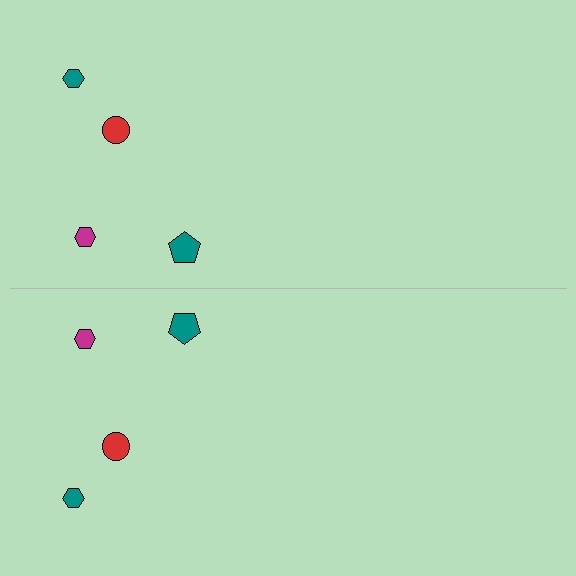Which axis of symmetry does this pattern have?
The pattern has a horizontal axis of symmetry running through the center of the image.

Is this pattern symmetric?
Yes, this pattern has bilateral (reflection) symmetry.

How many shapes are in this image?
There are 8 shapes in this image.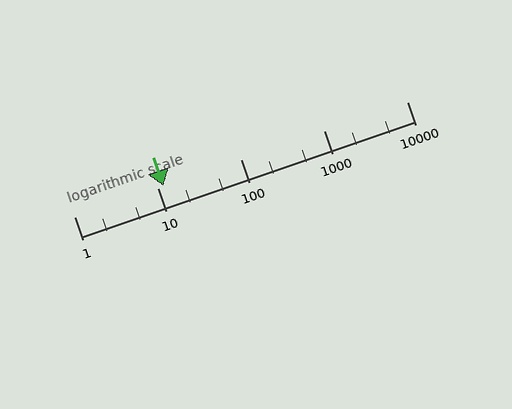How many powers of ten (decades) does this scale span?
The scale spans 4 decades, from 1 to 10000.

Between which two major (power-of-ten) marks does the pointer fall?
The pointer is between 10 and 100.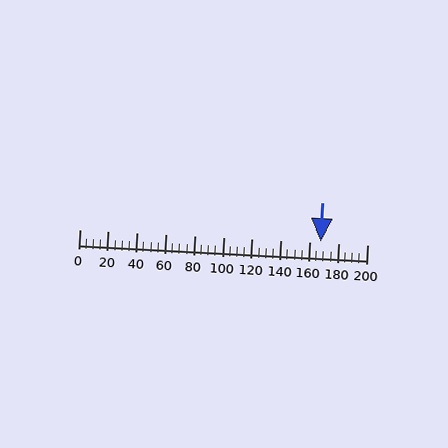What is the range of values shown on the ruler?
The ruler shows values from 0 to 200.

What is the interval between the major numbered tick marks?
The major tick marks are spaced 20 units apart.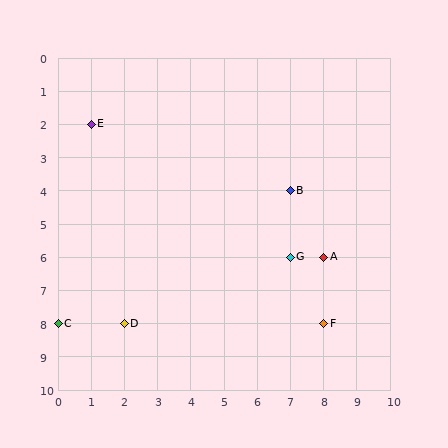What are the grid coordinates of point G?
Point G is at grid coordinates (7, 6).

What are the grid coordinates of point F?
Point F is at grid coordinates (8, 8).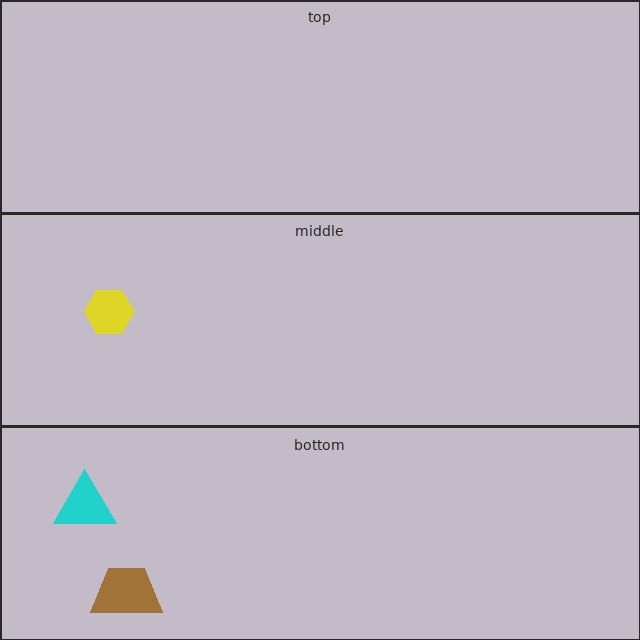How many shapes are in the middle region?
1.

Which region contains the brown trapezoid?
The bottom region.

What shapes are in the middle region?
The yellow hexagon.